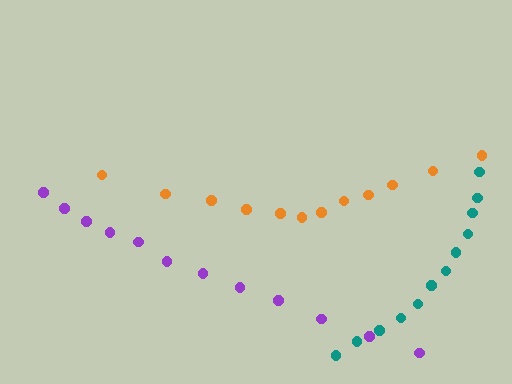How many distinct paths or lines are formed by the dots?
There are 3 distinct paths.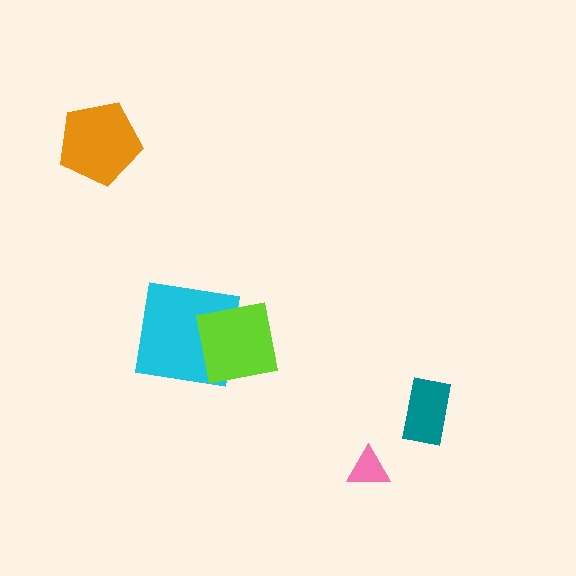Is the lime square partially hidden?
No, no other shape covers it.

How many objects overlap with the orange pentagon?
0 objects overlap with the orange pentagon.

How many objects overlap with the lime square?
1 object overlaps with the lime square.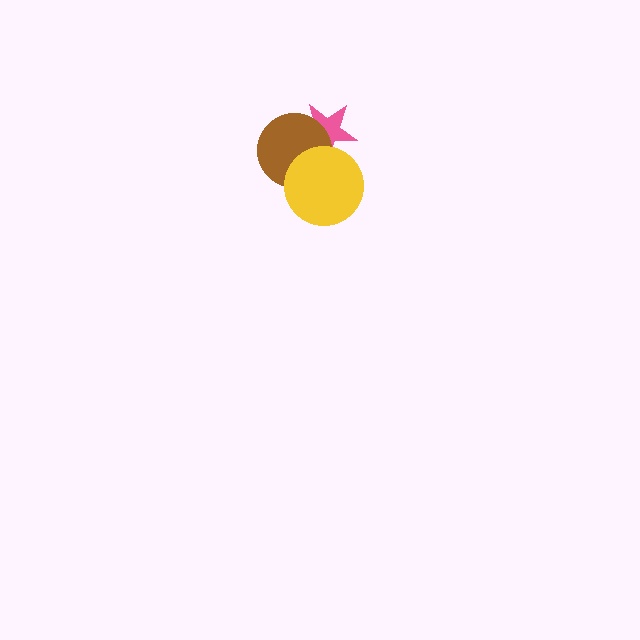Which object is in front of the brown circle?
The yellow circle is in front of the brown circle.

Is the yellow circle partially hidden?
No, no other shape covers it.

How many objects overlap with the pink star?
2 objects overlap with the pink star.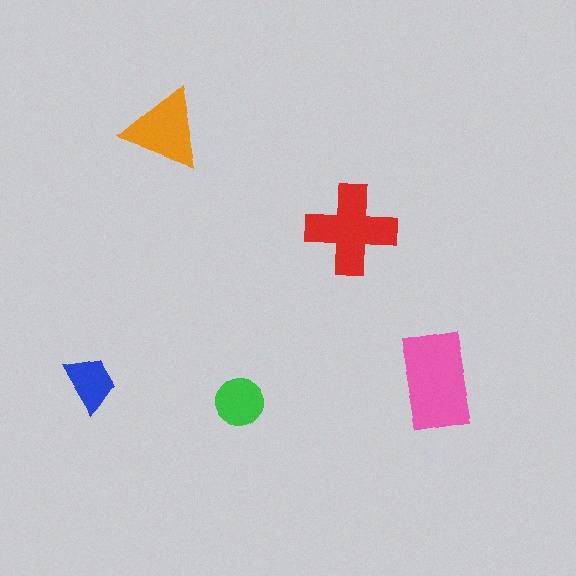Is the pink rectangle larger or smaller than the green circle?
Larger.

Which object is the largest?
The pink rectangle.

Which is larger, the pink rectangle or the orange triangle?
The pink rectangle.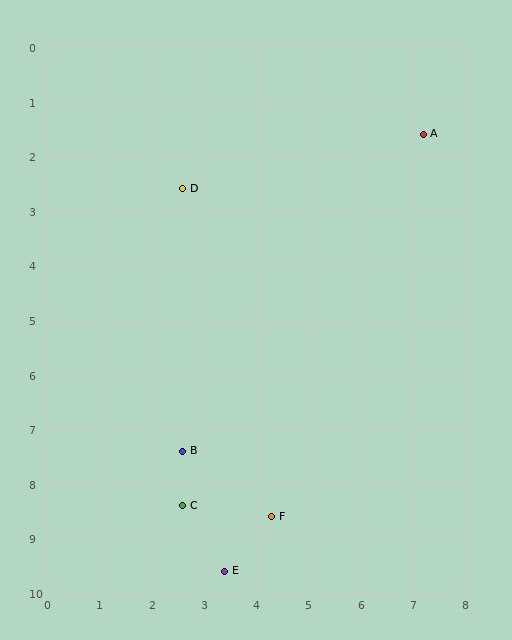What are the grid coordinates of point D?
Point D is at approximately (2.6, 2.6).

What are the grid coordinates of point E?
Point E is at approximately (3.4, 9.6).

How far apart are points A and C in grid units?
Points A and C are about 8.2 grid units apart.